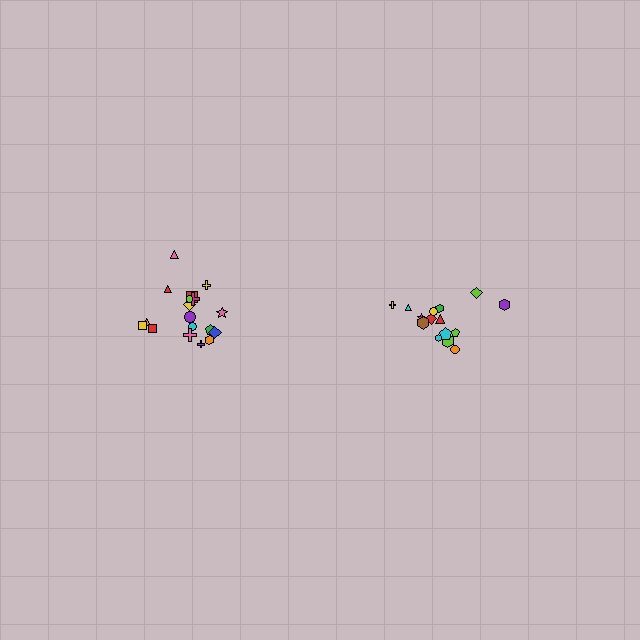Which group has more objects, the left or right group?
The left group.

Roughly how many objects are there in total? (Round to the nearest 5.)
Roughly 35 objects in total.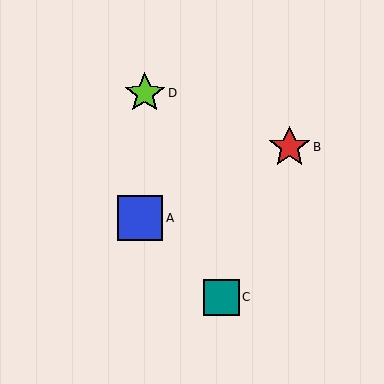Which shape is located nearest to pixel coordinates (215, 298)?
The teal square (labeled C) at (221, 297) is nearest to that location.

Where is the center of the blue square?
The center of the blue square is at (140, 218).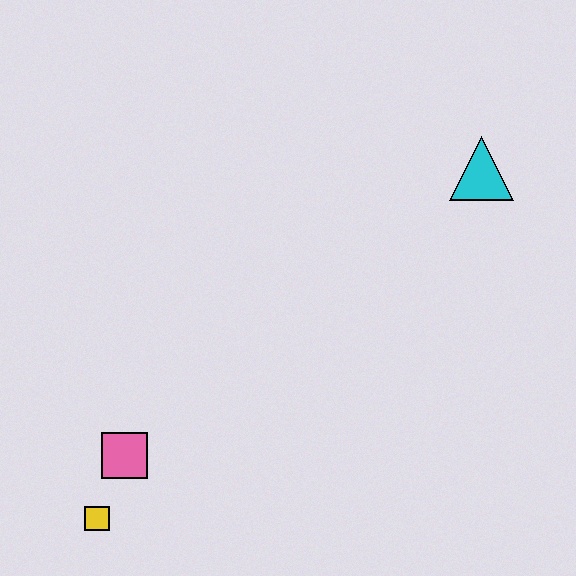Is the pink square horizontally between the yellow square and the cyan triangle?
Yes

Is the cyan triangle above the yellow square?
Yes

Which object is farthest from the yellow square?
The cyan triangle is farthest from the yellow square.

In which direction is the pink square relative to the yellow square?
The pink square is above the yellow square.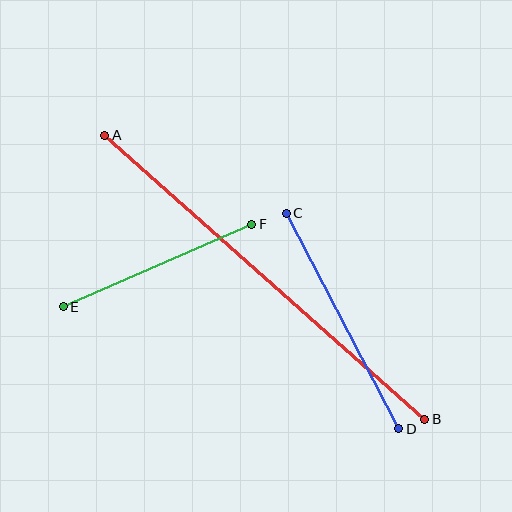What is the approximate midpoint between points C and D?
The midpoint is at approximately (342, 321) pixels.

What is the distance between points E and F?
The distance is approximately 206 pixels.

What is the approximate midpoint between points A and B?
The midpoint is at approximately (265, 277) pixels.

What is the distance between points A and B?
The distance is approximately 428 pixels.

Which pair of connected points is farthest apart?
Points A and B are farthest apart.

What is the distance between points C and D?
The distance is approximately 243 pixels.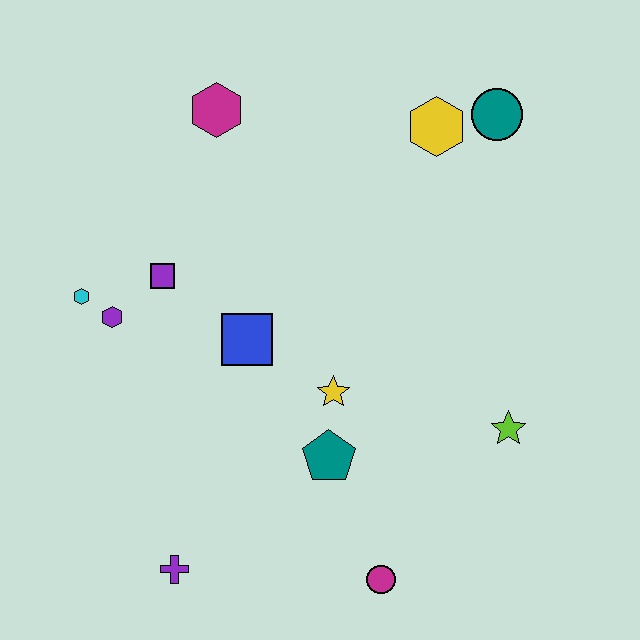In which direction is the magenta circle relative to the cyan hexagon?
The magenta circle is to the right of the cyan hexagon.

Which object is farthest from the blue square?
The teal circle is farthest from the blue square.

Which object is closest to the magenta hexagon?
The purple square is closest to the magenta hexagon.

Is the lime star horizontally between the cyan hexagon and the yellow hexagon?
No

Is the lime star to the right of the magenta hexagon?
Yes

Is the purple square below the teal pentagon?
No